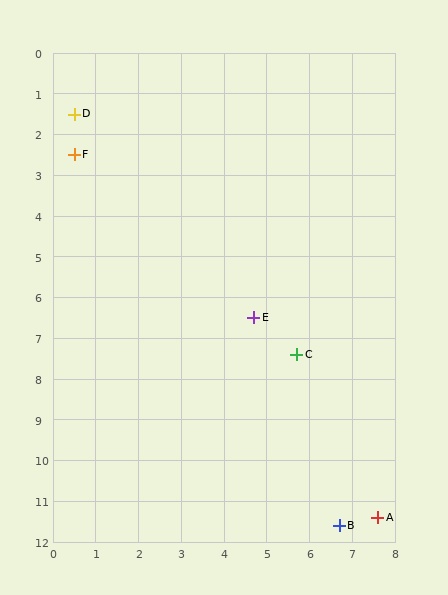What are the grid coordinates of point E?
Point E is at approximately (4.7, 6.5).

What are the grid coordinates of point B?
Point B is at approximately (6.7, 11.6).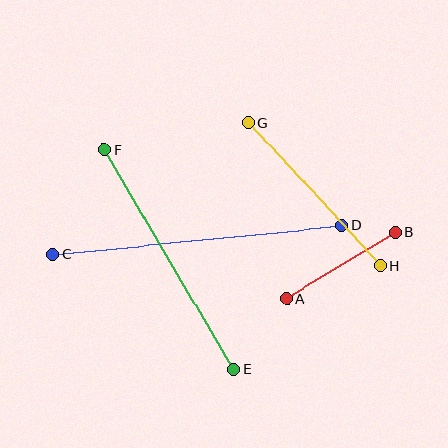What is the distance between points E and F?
The distance is approximately 255 pixels.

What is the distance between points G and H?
The distance is approximately 195 pixels.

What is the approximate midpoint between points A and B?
The midpoint is at approximately (341, 265) pixels.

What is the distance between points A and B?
The distance is approximately 127 pixels.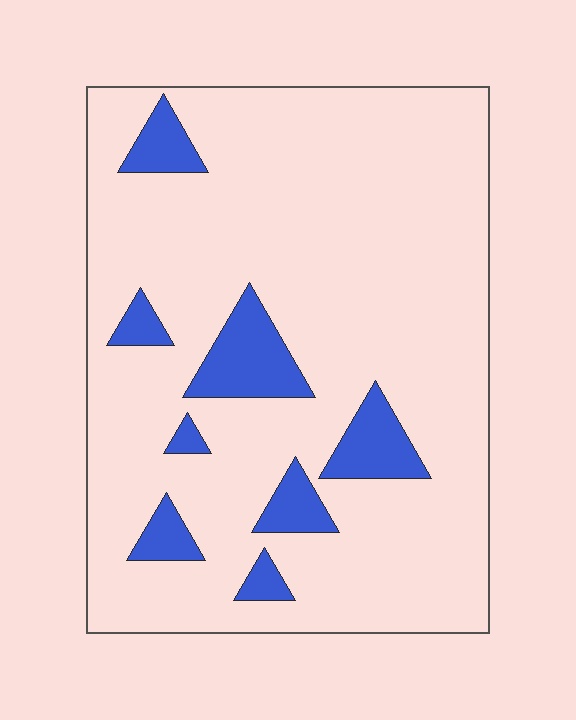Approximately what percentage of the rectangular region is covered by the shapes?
Approximately 15%.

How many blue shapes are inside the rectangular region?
8.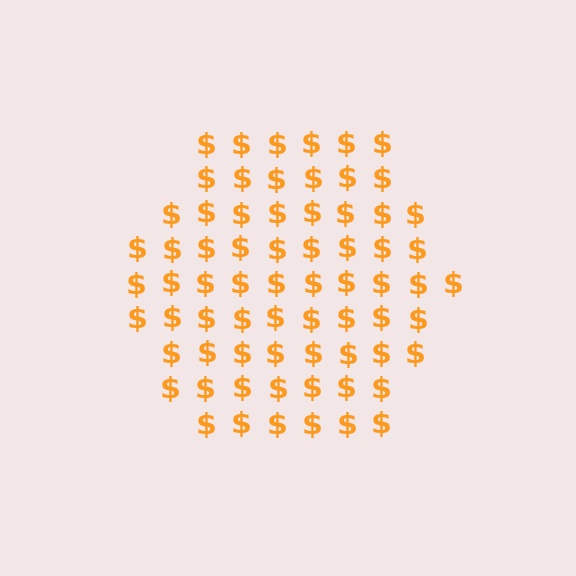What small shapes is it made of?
It is made of small dollar signs.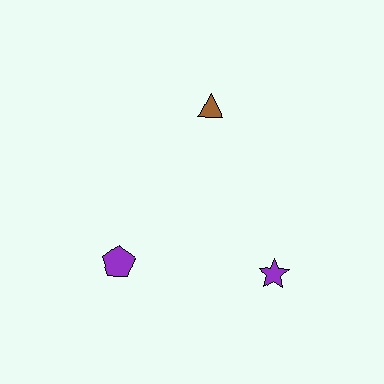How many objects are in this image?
There are 3 objects.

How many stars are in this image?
There is 1 star.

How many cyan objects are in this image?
There are no cyan objects.